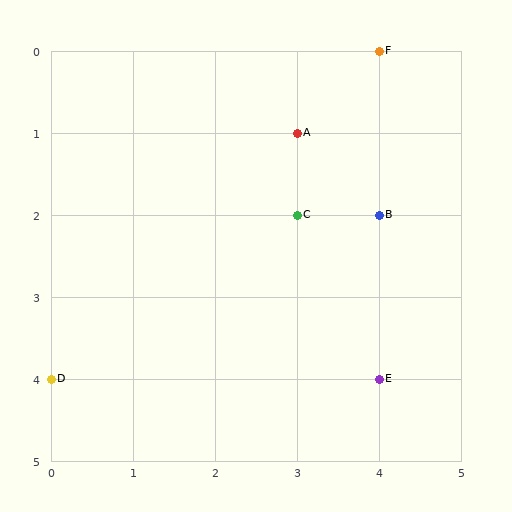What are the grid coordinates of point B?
Point B is at grid coordinates (4, 2).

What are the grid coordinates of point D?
Point D is at grid coordinates (0, 4).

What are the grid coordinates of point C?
Point C is at grid coordinates (3, 2).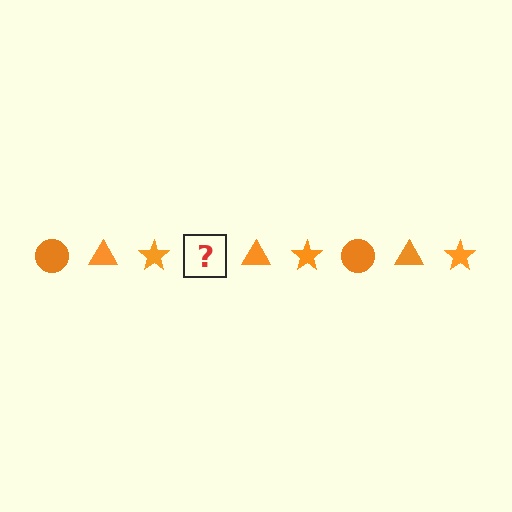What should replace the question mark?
The question mark should be replaced with an orange circle.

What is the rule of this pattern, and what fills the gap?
The rule is that the pattern cycles through circle, triangle, star shapes in orange. The gap should be filled with an orange circle.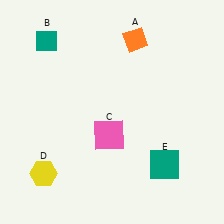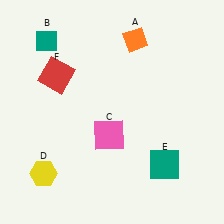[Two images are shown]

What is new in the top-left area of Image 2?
A red square (F) was added in the top-left area of Image 2.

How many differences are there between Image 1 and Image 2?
There is 1 difference between the two images.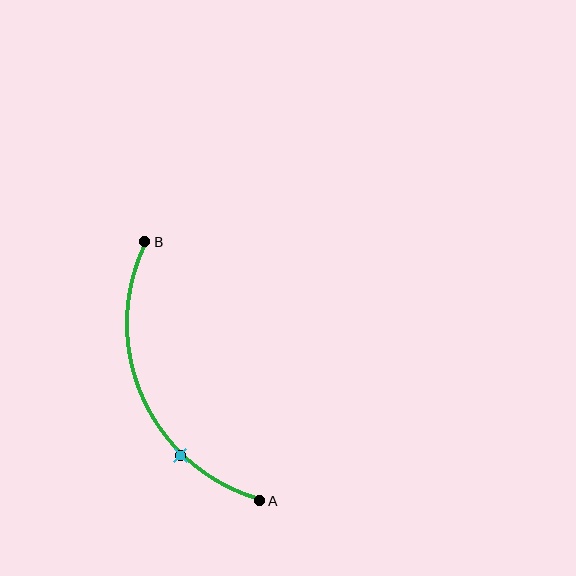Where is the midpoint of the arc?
The arc midpoint is the point on the curve farthest from the straight line joining A and B. It sits to the left of that line.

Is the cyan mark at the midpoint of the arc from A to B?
No. The cyan mark lies on the arc but is closer to endpoint A. The arc midpoint would be at the point on the curve equidistant along the arc from both A and B.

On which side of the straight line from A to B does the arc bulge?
The arc bulges to the left of the straight line connecting A and B.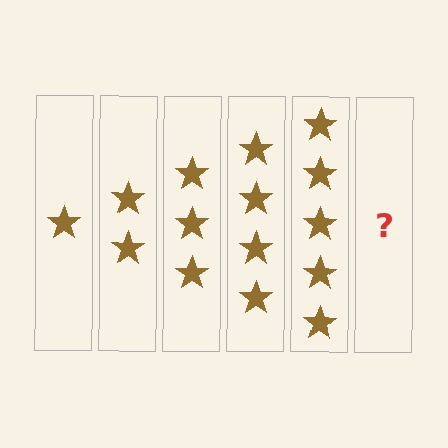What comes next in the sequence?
The next element should be 6 stars.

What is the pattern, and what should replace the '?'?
The pattern is that each step adds one more star. The '?' should be 6 stars.